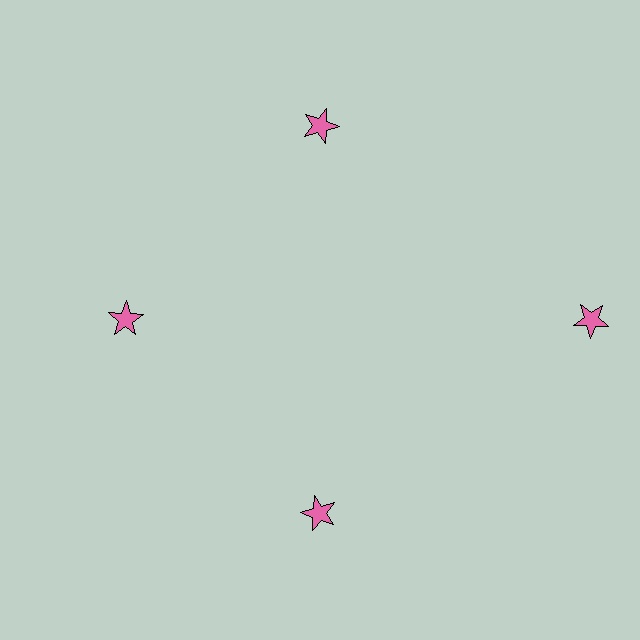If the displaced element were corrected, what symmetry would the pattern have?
It would have 4-fold rotational symmetry — the pattern would map onto itself every 90 degrees.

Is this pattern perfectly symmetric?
No. The 4 pink stars are arranged in a ring, but one element near the 3 o'clock position is pushed outward from the center, breaking the 4-fold rotational symmetry.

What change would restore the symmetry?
The symmetry would be restored by moving it inward, back onto the ring so that all 4 stars sit at equal angles and equal distance from the center.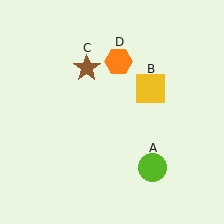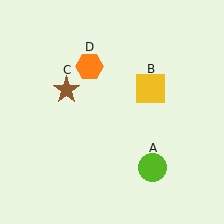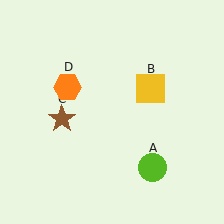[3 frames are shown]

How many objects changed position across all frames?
2 objects changed position: brown star (object C), orange hexagon (object D).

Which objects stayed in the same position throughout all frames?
Lime circle (object A) and yellow square (object B) remained stationary.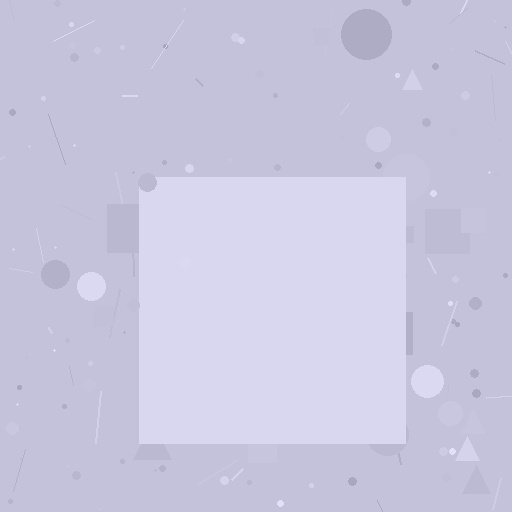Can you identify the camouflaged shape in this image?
The camouflaged shape is a square.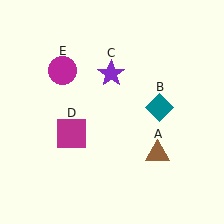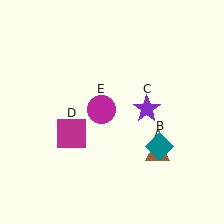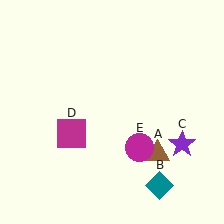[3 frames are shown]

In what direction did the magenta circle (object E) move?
The magenta circle (object E) moved down and to the right.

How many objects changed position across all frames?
3 objects changed position: teal diamond (object B), purple star (object C), magenta circle (object E).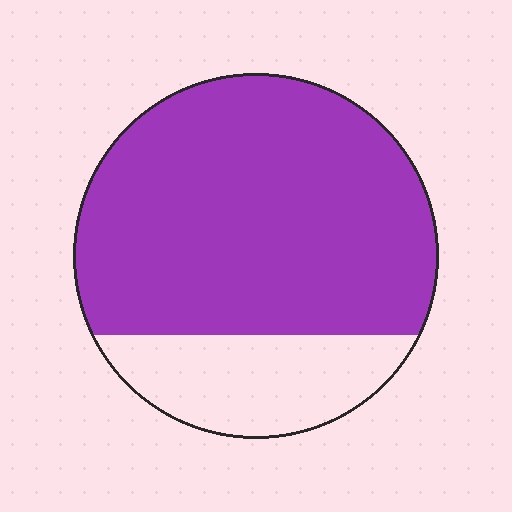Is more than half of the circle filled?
Yes.